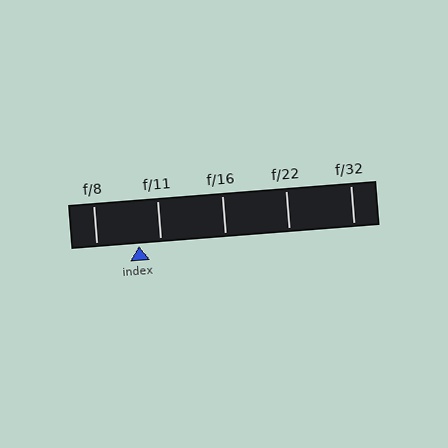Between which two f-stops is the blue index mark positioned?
The index mark is between f/8 and f/11.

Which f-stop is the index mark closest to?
The index mark is closest to f/11.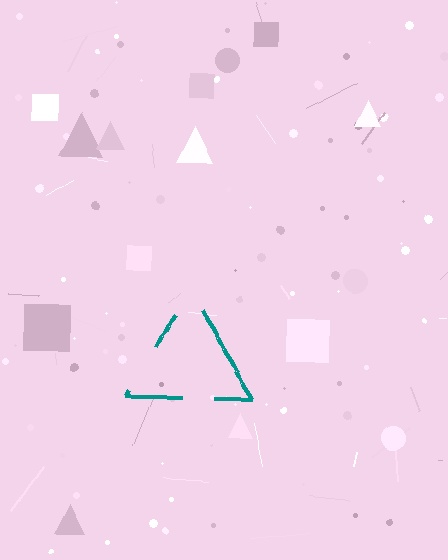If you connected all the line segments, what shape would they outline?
They would outline a triangle.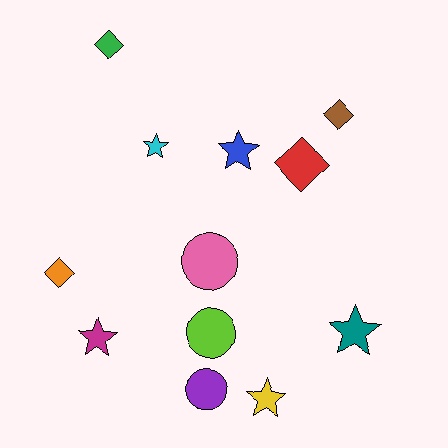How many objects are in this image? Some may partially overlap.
There are 12 objects.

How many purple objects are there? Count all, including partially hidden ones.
There is 1 purple object.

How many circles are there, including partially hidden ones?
There are 3 circles.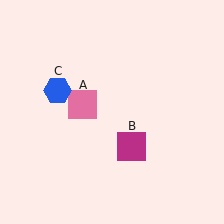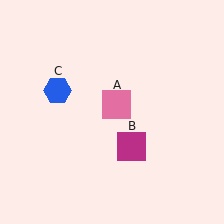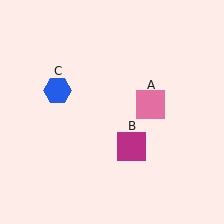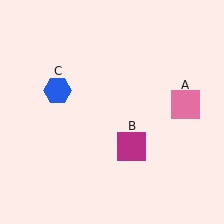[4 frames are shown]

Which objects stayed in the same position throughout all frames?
Magenta square (object B) and blue hexagon (object C) remained stationary.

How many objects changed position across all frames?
1 object changed position: pink square (object A).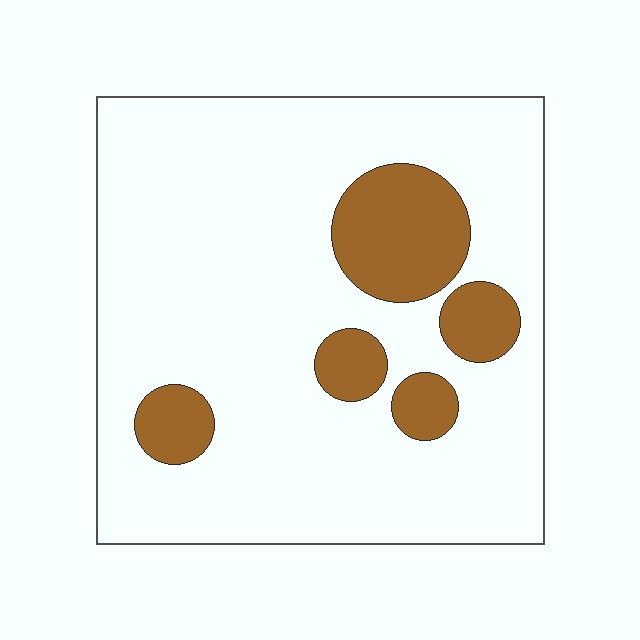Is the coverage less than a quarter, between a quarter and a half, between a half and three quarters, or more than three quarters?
Less than a quarter.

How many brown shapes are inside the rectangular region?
5.